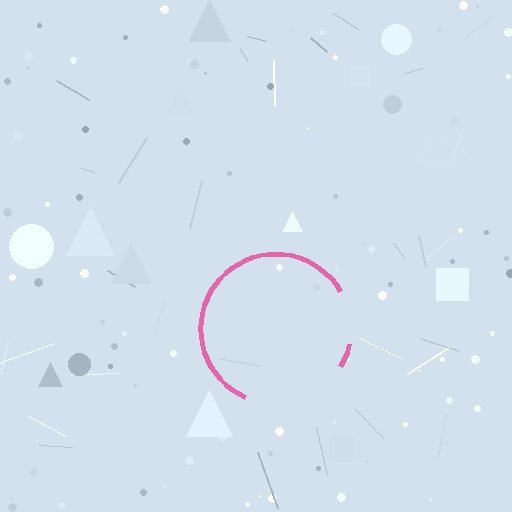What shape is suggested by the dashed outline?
The dashed outline suggests a circle.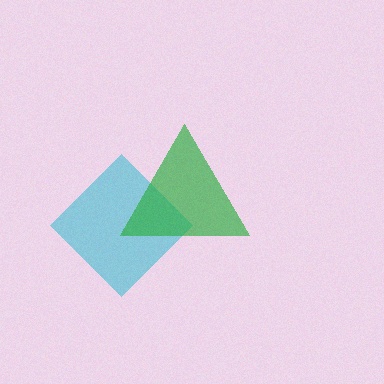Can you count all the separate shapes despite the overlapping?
Yes, there are 2 separate shapes.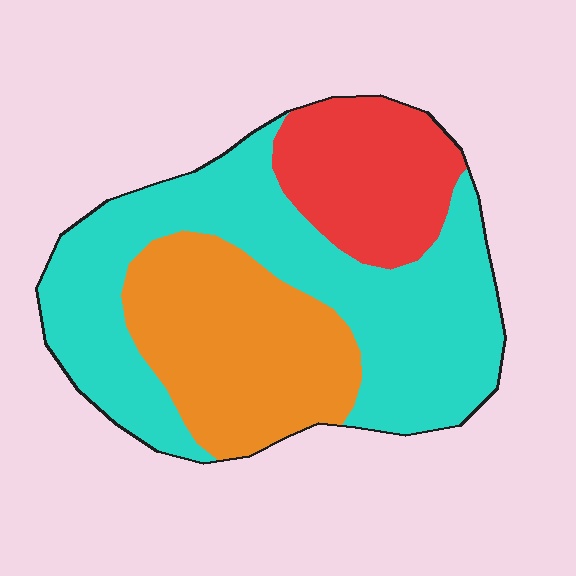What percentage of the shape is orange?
Orange takes up between a quarter and a half of the shape.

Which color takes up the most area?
Cyan, at roughly 50%.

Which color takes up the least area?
Red, at roughly 20%.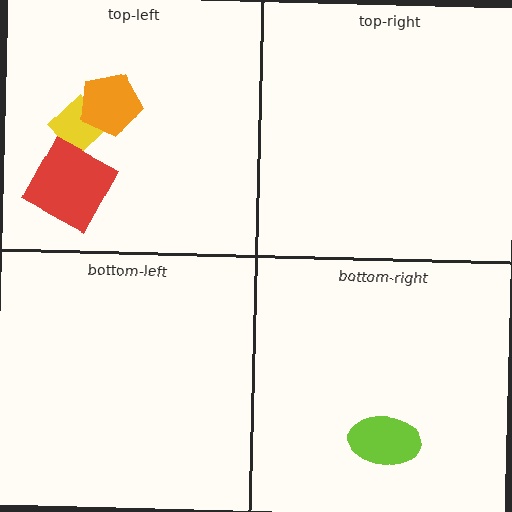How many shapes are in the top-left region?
3.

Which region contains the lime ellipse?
The bottom-right region.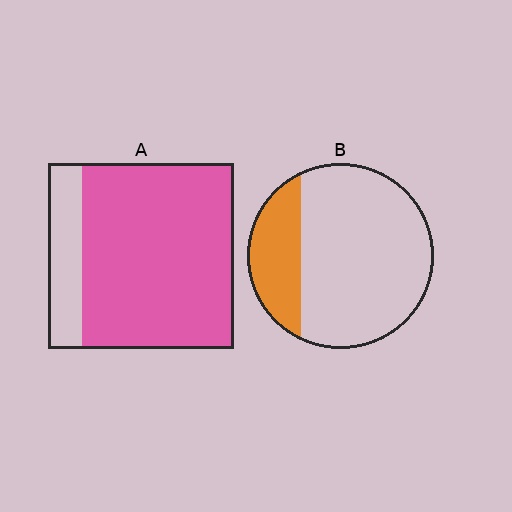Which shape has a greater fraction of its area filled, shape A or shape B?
Shape A.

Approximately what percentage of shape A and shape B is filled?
A is approximately 80% and B is approximately 25%.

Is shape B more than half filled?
No.